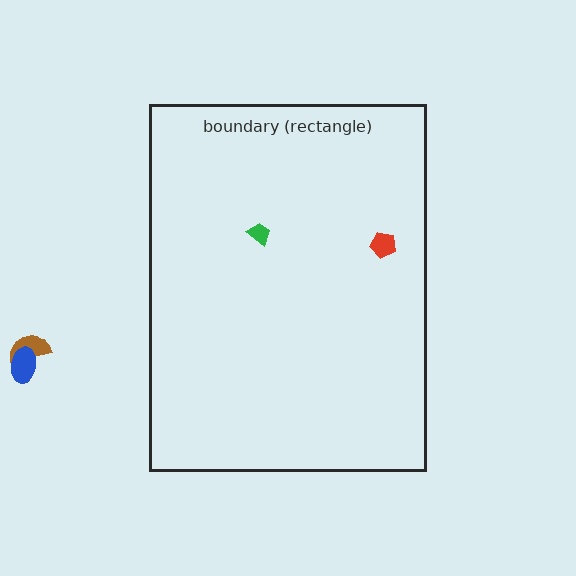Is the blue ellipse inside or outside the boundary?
Outside.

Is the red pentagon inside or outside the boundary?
Inside.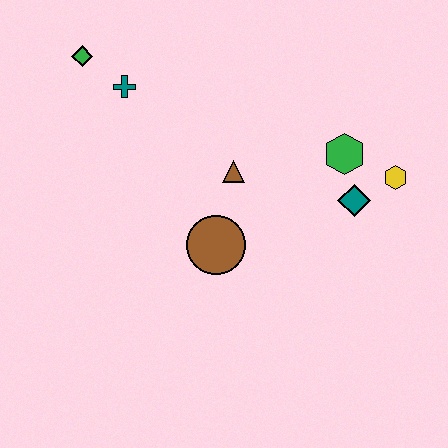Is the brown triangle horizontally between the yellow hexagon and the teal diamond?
No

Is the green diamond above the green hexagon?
Yes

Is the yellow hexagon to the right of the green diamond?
Yes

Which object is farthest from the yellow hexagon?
The green diamond is farthest from the yellow hexagon.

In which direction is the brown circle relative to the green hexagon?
The brown circle is to the left of the green hexagon.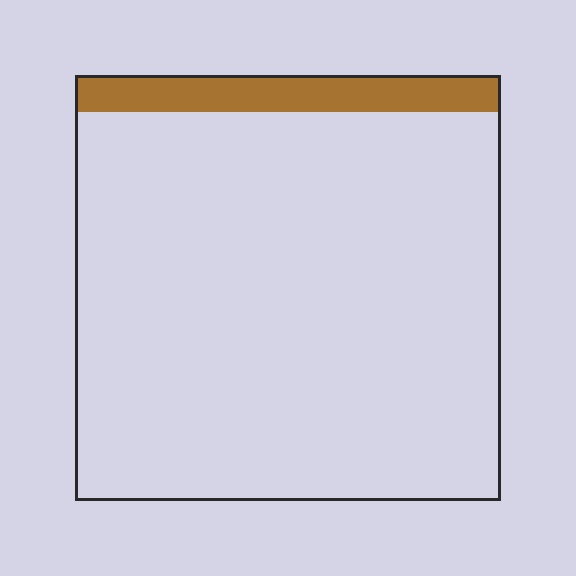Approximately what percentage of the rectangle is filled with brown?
Approximately 10%.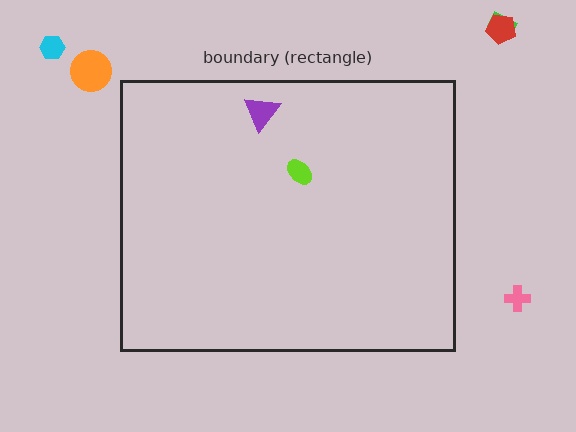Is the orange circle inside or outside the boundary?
Outside.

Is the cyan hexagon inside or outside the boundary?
Outside.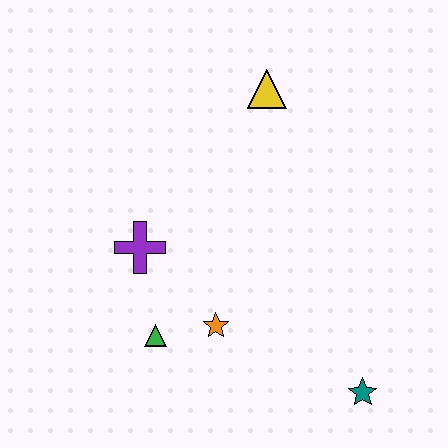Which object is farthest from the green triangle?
The yellow triangle is farthest from the green triangle.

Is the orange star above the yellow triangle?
No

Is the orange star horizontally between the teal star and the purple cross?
Yes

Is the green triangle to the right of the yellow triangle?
No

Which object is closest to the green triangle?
The orange star is closest to the green triangle.